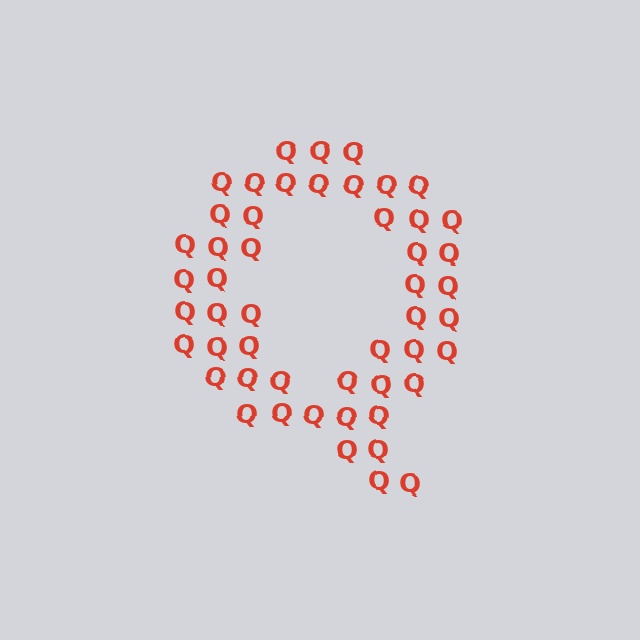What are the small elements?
The small elements are letter Q's.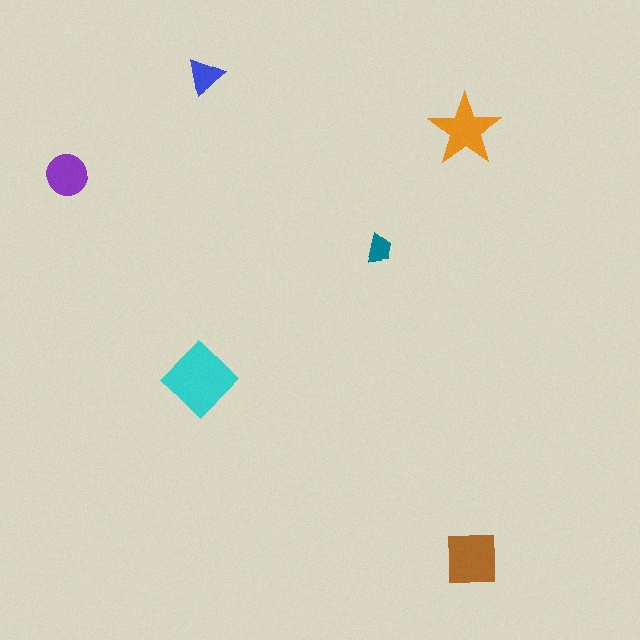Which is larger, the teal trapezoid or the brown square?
The brown square.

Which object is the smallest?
The teal trapezoid.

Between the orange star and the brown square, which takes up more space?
The brown square.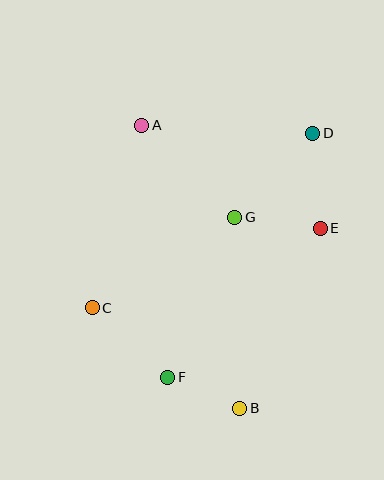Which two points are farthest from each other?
Points A and B are farthest from each other.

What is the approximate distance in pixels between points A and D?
The distance between A and D is approximately 171 pixels.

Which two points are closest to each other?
Points B and F are closest to each other.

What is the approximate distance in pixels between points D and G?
The distance between D and G is approximately 115 pixels.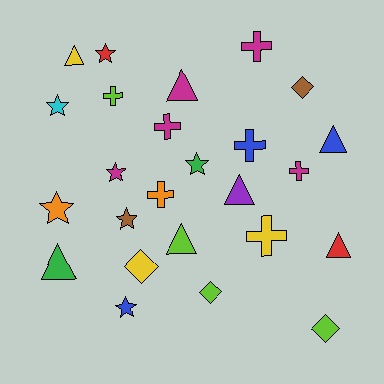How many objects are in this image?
There are 25 objects.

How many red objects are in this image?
There are 2 red objects.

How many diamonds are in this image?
There are 4 diamonds.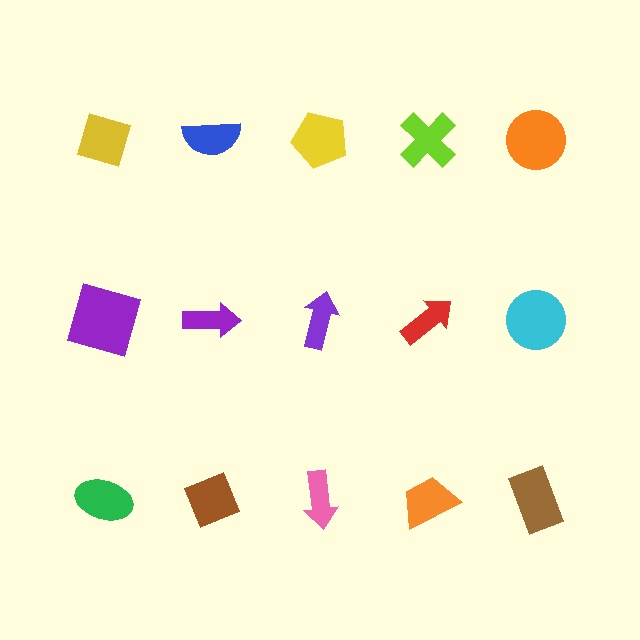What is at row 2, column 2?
A purple arrow.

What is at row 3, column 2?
A brown diamond.